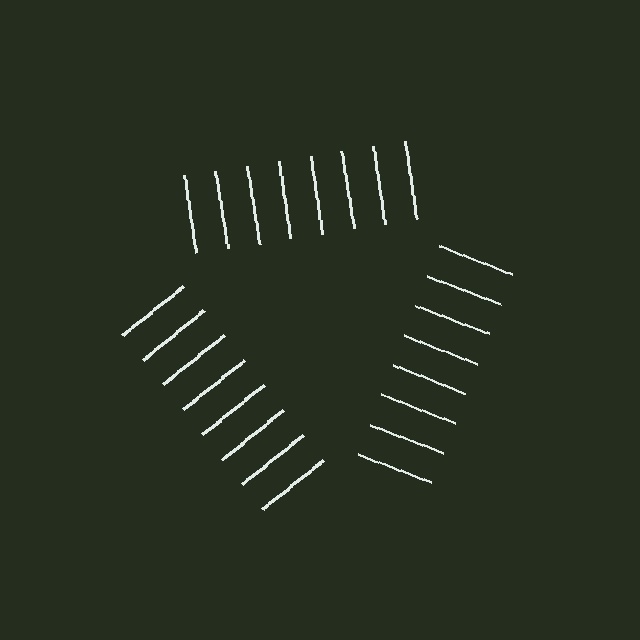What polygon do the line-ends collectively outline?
An illusory triangle — the line segments terminate on its edges but no continuous stroke is drawn.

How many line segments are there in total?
24 — 8 along each of the 3 edges.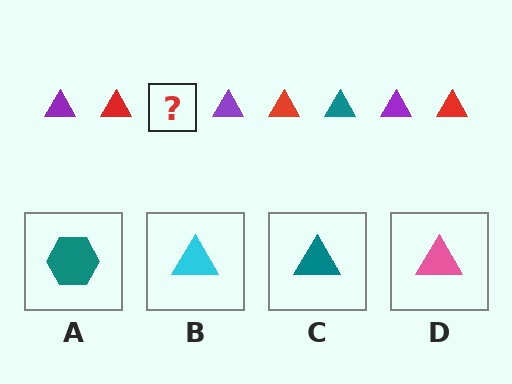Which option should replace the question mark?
Option C.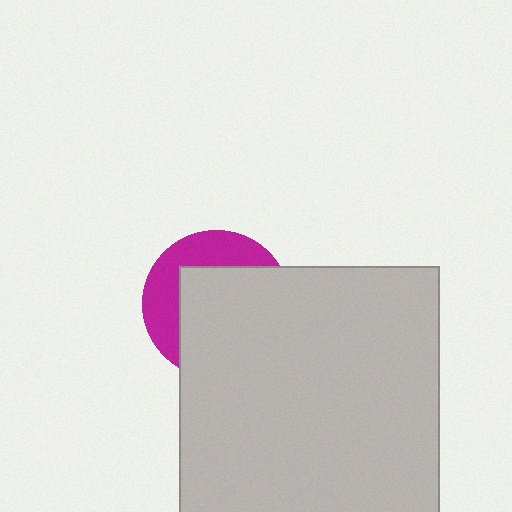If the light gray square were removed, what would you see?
You would see the complete magenta circle.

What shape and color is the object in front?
The object in front is a light gray square.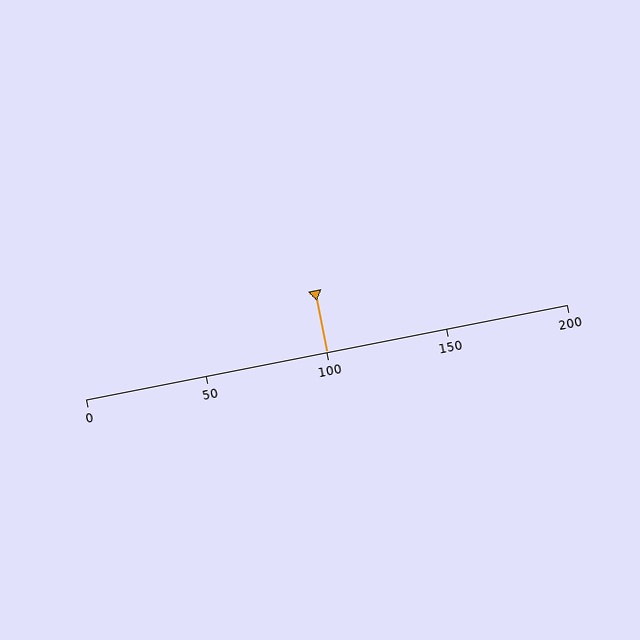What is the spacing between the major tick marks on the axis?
The major ticks are spaced 50 apart.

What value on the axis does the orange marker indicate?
The marker indicates approximately 100.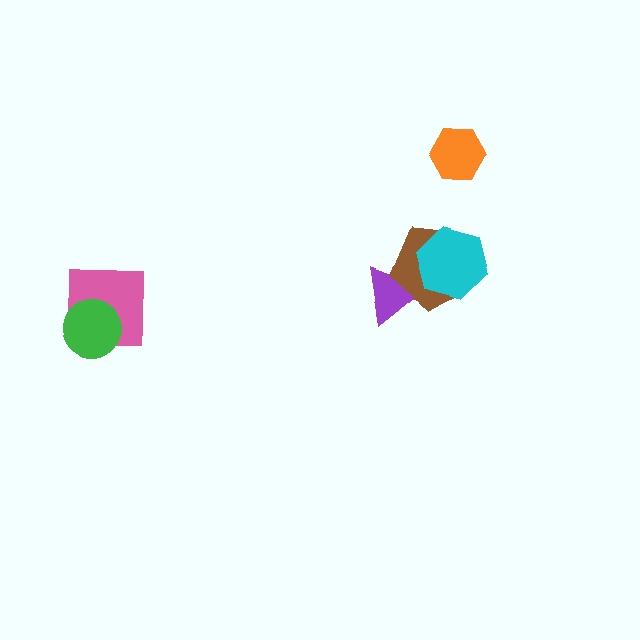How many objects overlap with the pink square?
1 object overlaps with the pink square.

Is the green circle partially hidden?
No, no other shape covers it.